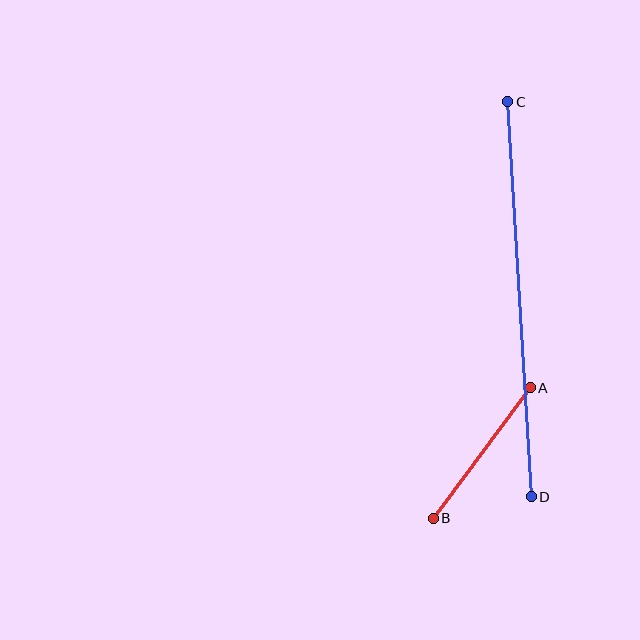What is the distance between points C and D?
The distance is approximately 396 pixels.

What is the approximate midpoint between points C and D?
The midpoint is at approximately (520, 299) pixels.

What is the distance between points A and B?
The distance is approximately 163 pixels.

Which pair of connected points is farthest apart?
Points C and D are farthest apart.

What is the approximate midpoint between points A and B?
The midpoint is at approximately (482, 453) pixels.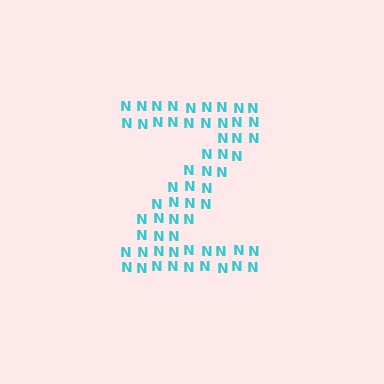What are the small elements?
The small elements are letter N's.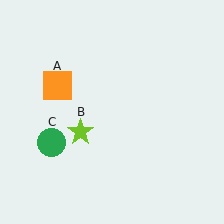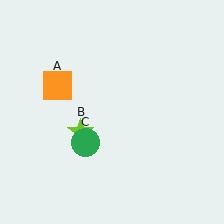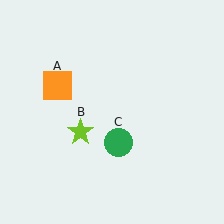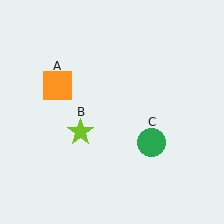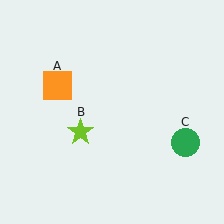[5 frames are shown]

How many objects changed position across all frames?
1 object changed position: green circle (object C).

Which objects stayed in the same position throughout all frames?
Orange square (object A) and lime star (object B) remained stationary.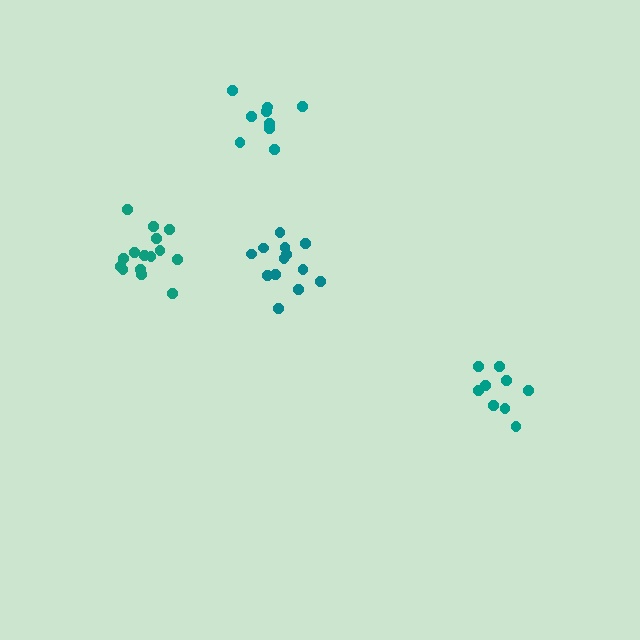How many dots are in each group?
Group 1: 15 dots, Group 2: 9 dots, Group 3: 9 dots, Group 4: 13 dots (46 total).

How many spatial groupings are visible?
There are 4 spatial groupings.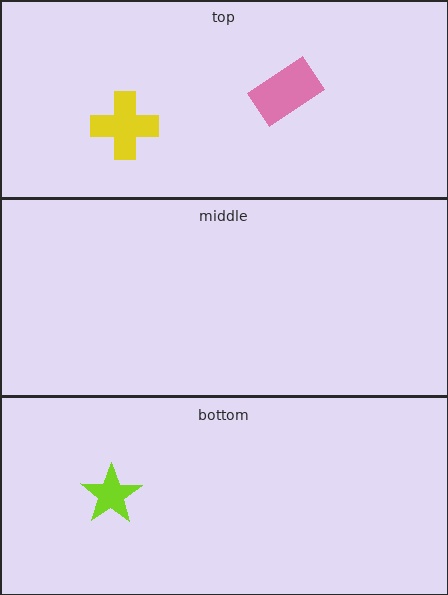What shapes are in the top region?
The pink rectangle, the yellow cross.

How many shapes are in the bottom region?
1.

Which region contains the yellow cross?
The top region.